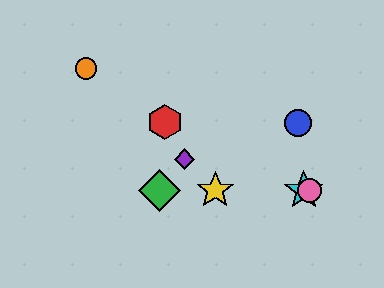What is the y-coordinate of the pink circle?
The pink circle is at y≈190.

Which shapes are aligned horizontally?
The green diamond, the yellow star, the cyan star, the pink circle are aligned horizontally.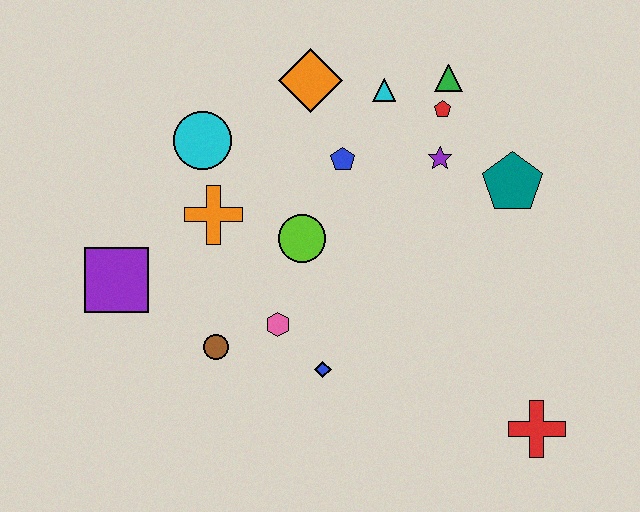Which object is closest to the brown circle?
The pink hexagon is closest to the brown circle.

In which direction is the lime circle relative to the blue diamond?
The lime circle is above the blue diamond.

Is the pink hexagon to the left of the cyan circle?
No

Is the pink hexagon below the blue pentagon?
Yes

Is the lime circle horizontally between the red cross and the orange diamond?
No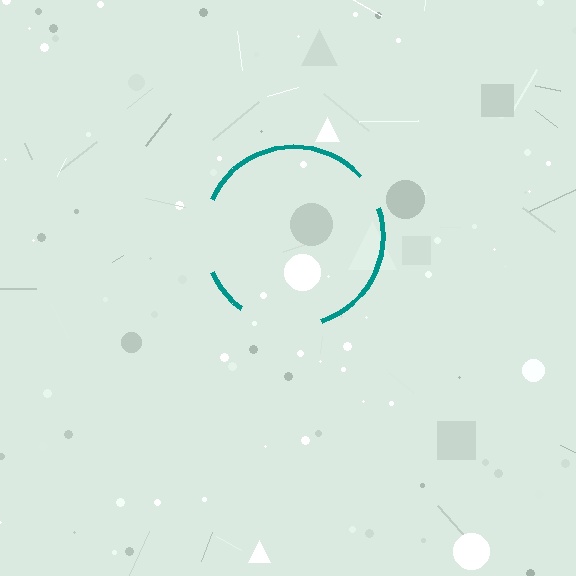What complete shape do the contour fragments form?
The contour fragments form a circle.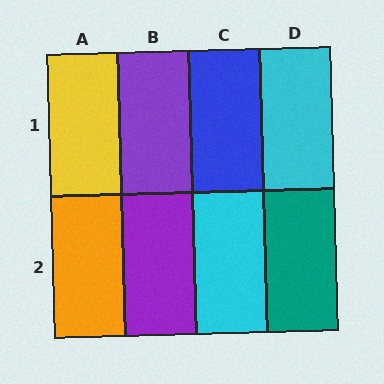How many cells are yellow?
1 cell is yellow.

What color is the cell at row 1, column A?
Yellow.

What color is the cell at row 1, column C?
Blue.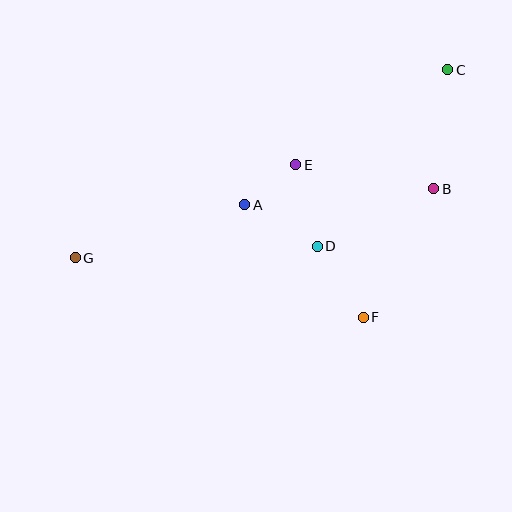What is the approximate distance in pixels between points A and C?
The distance between A and C is approximately 244 pixels.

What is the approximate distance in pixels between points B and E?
The distance between B and E is approximately 140 pixels.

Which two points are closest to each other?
Points A and E are closest to each other.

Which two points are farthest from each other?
Points C and G are farthest from each other.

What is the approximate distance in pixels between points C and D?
The distance between C and D is approximately 220 pixels.